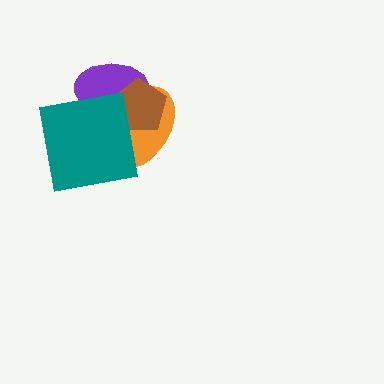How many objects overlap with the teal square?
3 objects overlap with the teal square.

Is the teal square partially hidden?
No, no other shape covers it.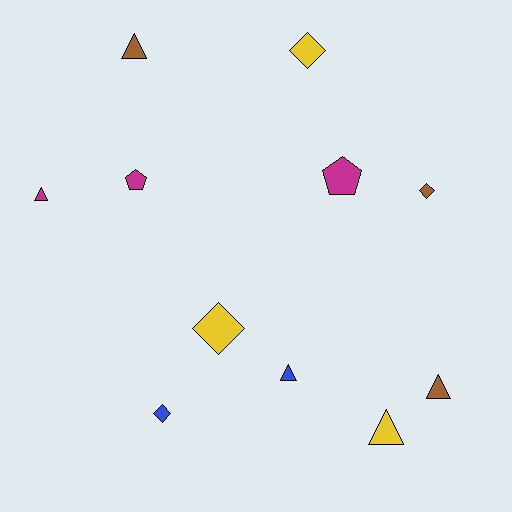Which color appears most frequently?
Magenta, with 3 objects.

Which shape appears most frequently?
Triangle, with 5 objects.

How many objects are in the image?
There are 11 objects.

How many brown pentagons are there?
There are no brown pentagons.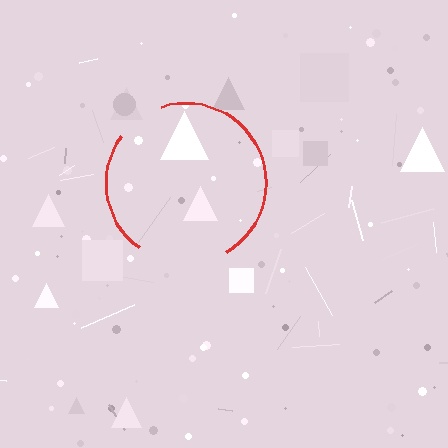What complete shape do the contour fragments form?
The contour fragments form a circle.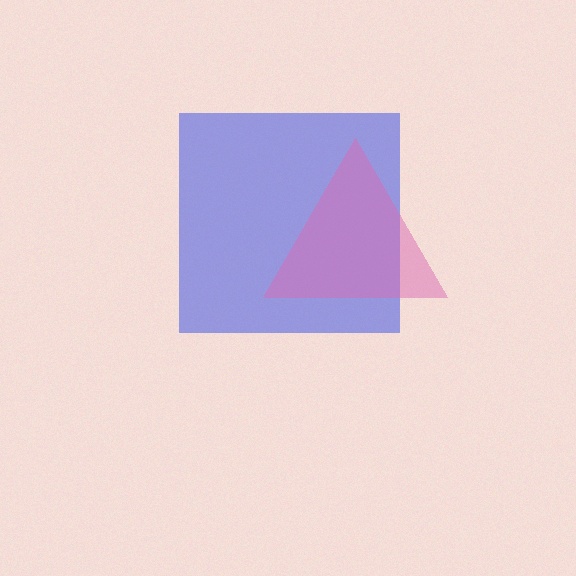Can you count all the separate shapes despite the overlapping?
Yes, there are 2 separate shapes.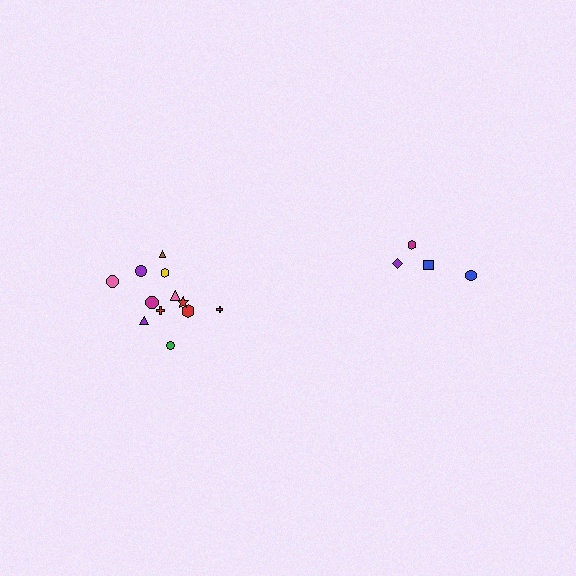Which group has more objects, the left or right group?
The left group.